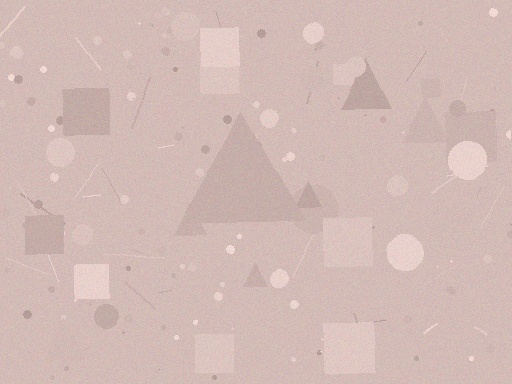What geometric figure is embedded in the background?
A triangle is embedded in the background.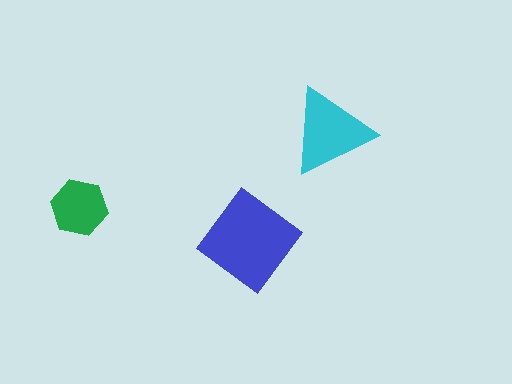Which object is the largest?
The blue diamond.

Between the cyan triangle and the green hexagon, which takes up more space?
The cyan triangle.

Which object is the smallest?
The green hexagon.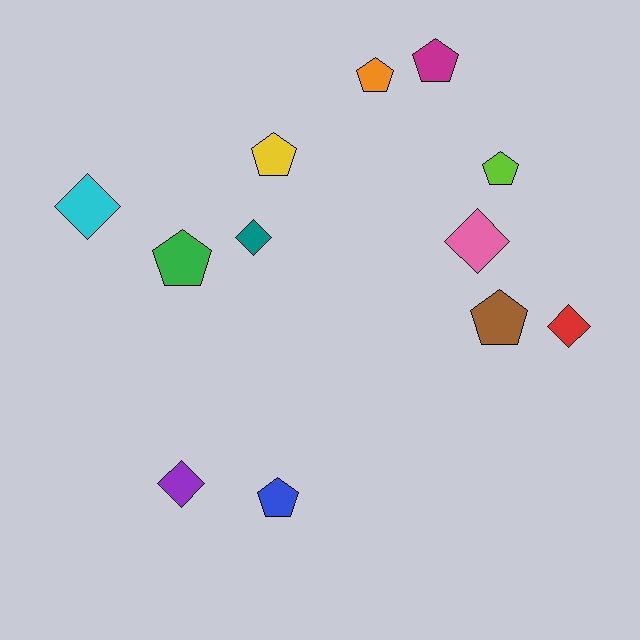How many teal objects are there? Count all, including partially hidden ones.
There is 1 teal object.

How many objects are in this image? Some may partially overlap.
There are 12 objects.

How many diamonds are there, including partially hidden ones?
There are 5 diamonds.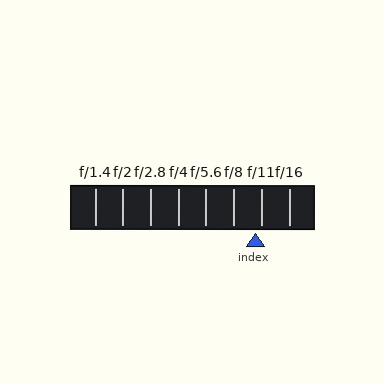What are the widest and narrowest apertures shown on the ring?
The widest aperture shown is f/1.4 and the narrowest is f/16.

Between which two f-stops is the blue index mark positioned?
The index mark is between f/8 and f/11.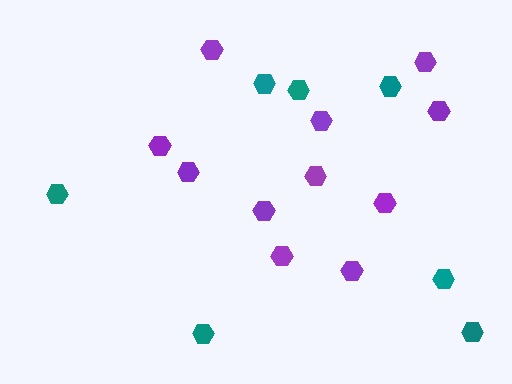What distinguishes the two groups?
There are 2 groups: one group of purple hexagons (11) and one group of teal hexagons (7).